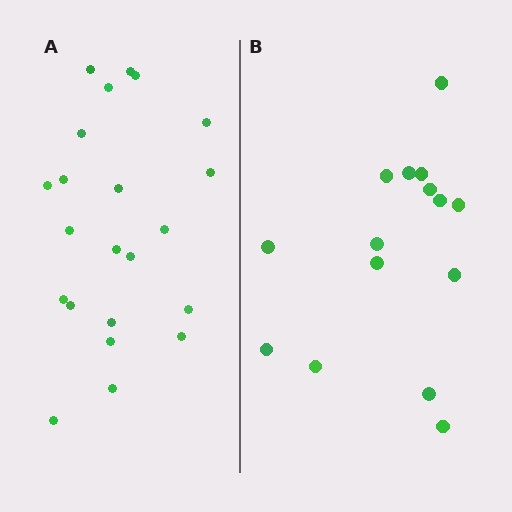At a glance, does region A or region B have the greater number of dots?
Region A (the left region) has more dots.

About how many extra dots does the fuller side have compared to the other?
Region A has roughly 8 or so more dots than region B.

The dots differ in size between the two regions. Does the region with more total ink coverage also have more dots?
No. Region B has more total ink coverage because its dots are larger, but region A actually contains more individual dots. Total area can be misleading — the number of items is what matters here.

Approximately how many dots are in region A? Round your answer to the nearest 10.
About 20 dots. (The exact count is 22, which rounds to 20.)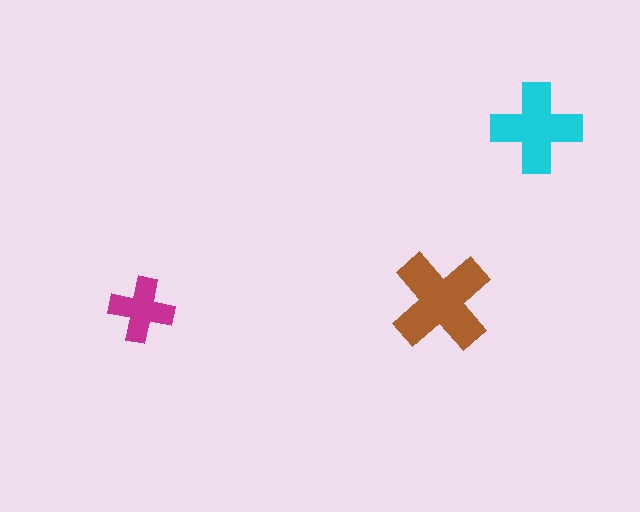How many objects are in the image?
There are 3 objects in the image.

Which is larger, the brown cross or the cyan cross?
The brown one.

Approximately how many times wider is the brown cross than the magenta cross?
About 1.5 times wider.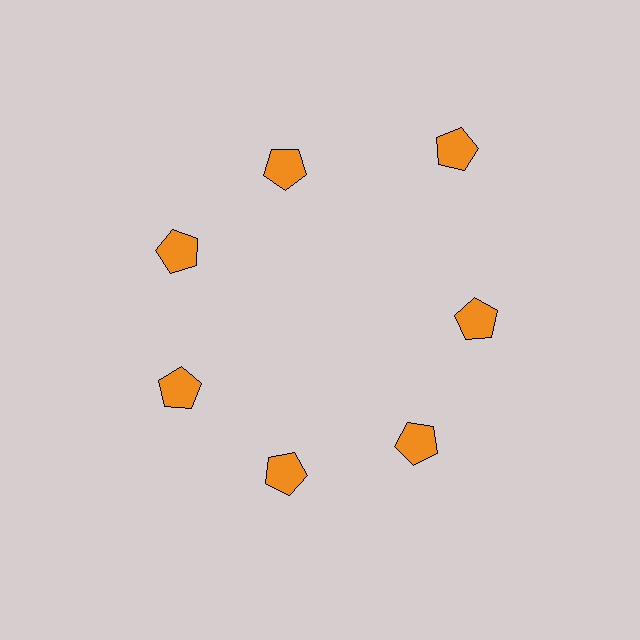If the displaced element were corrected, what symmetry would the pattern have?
It would have 7-fold rotational symmetry — the pattern would map onto itself every 51 degrees.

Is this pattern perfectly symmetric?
No. The 7 orange pentagons are arranged in a ring, but one element near the 1 o'clock position is pushed outward from the center, breaking the 7-fold rotational symmetry.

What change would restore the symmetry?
The symmetry would be restored by moving it inward, back onto the ring so that all 7 pentagons sit at equal angles and equal distance from the center.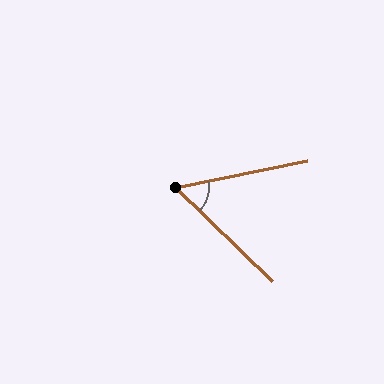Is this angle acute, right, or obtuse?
It is acute.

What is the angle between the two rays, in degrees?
Approximately 56 degrees.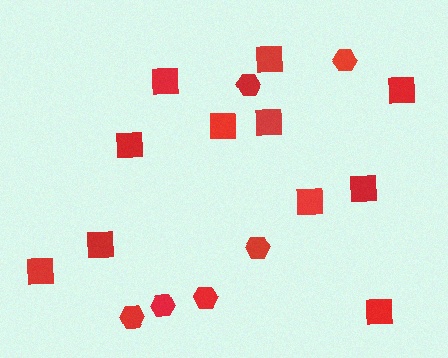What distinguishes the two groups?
There are 2 groups: one group of squares (11) and one group of hexagons (6).